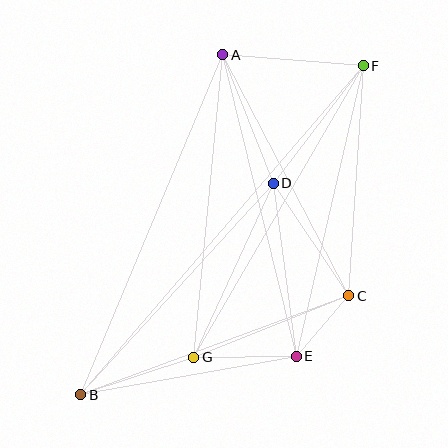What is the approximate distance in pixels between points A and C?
The distance between A and C is approximately 272 pixels.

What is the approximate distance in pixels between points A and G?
The distance between A and G is approximately 304 pixels.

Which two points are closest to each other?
Points C and E are closest to each other.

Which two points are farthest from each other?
Points B and F are farthest from each other.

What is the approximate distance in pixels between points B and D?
The distance between B and D is approximately 287 pixels.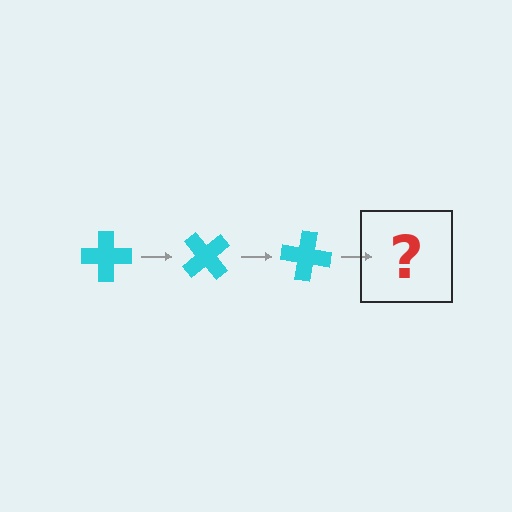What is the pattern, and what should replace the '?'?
The pattern is that the cross rotates 50 degrees each step. The '?' should be a cyan cross rotated 150 degrees.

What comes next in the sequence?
The next element should be a cyan cross rotated 150 degrees.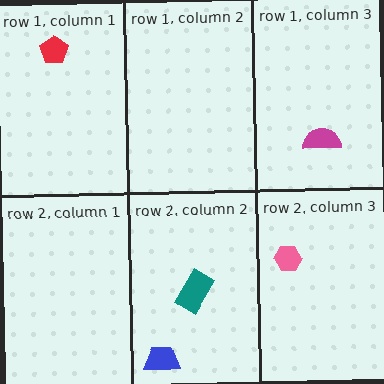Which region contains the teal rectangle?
The row 2, column 2 region.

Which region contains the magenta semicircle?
The row 1, column 3 region.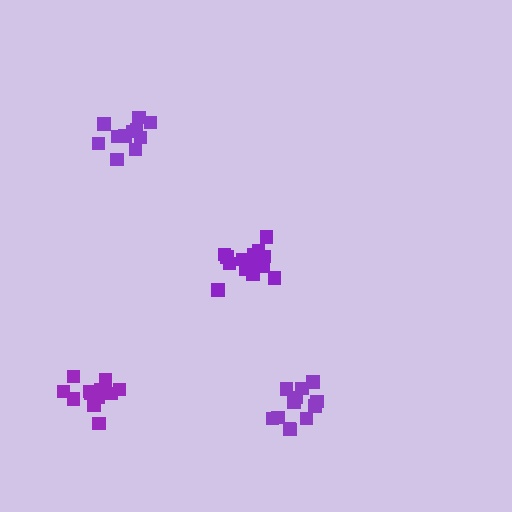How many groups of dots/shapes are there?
There are 4 groups.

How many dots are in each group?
Group 1: 14 dots, Group 2: 11 dots, Group 3: 15 dots, Group 4: 12 dots (52 total).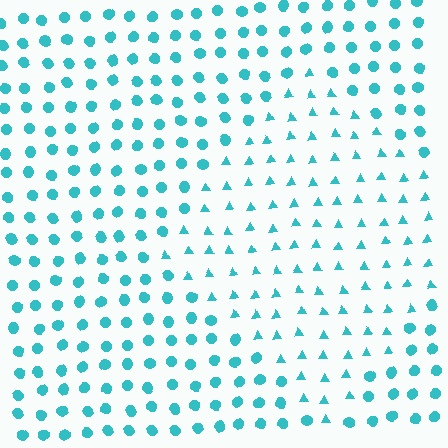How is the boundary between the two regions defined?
The boundary is defined by a change in element shape: triangles inside vs. circles outside. All elements share the same color and spacing.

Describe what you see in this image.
The image is filled with small cyan elements arranged in a uniform grid. A diamond-shaped region contains triangles, while the surrounding area contains circles. The boundary is defined purely by the change in element shape.